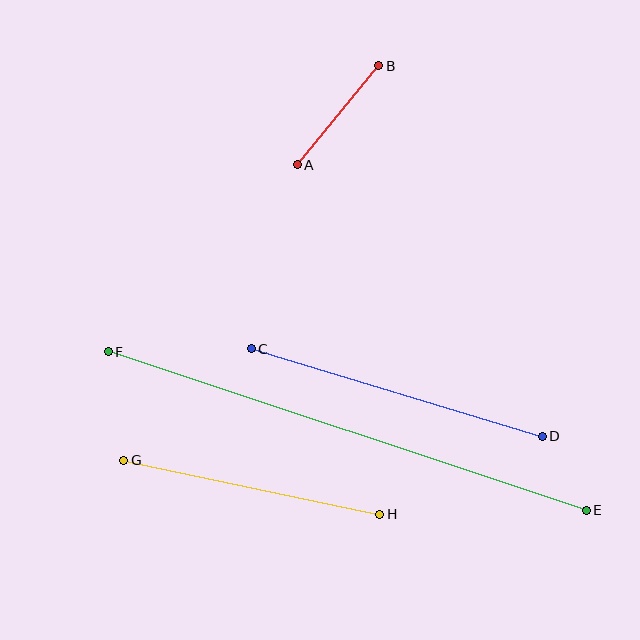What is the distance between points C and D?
The distance is approximately 304 pixels.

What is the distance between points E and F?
The distance is approximately 504 pixels.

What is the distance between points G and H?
The distance is approximately 262 pixels.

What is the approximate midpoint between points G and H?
The midpoint is at approximately (252, 487) pixels.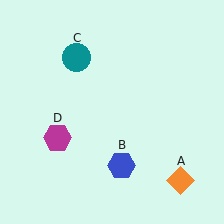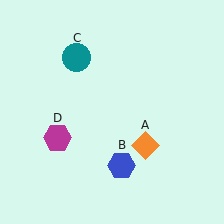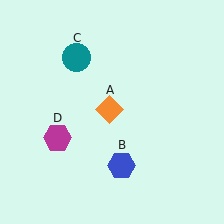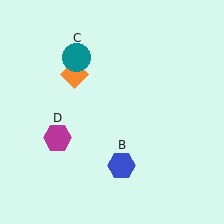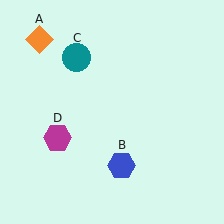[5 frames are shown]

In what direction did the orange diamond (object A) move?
The orange diamond (object A) moved up and to the left.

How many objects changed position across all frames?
1 object changed position: orange diamond (object A).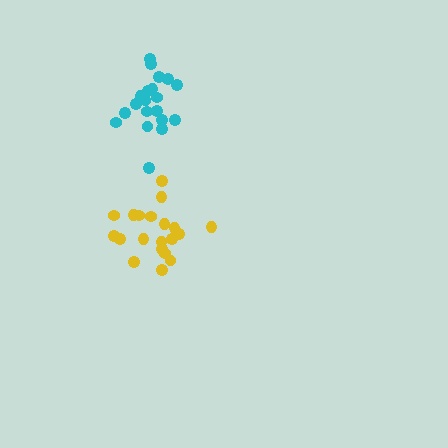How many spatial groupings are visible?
There are 2 spatial groupings.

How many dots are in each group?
Group 1: 20 dots, Group 2: 20 dots (40 total).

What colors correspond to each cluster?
The clusters are colored: cyan, yellow.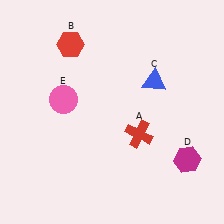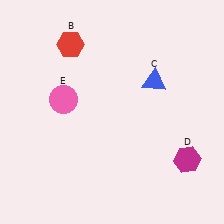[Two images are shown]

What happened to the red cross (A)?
The red cross (A) was removed in Image 2. It was in the bottom-right area of Image 1.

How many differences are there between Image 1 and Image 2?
There is 1 difference between the two images.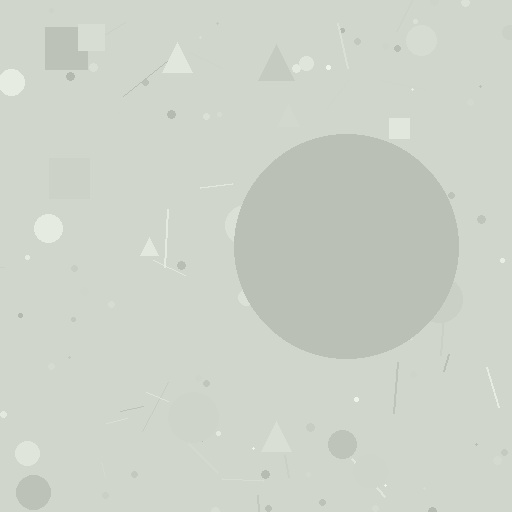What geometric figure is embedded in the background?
A circle is embedded in the background.